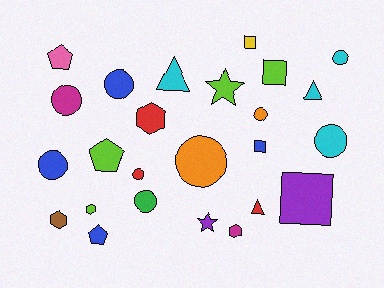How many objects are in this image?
There are 25 objects.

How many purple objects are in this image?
There are 2 purple objects.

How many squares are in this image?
There are 4 squares.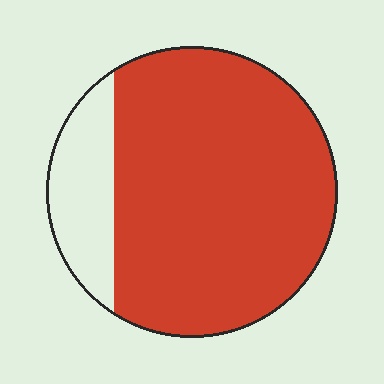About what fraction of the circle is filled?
About five sixths (5/6).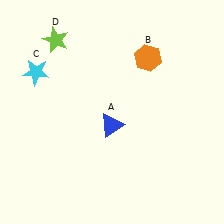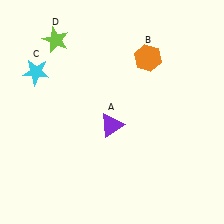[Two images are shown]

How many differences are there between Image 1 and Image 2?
There is 1 difference between the two images.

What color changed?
The triangle (A) changed from blue in Image 1 to purple in Image 2.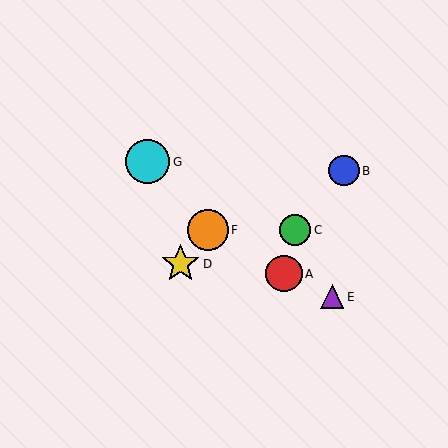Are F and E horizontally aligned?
No, F is at y≈230 and E is at y≈297.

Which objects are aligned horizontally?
Objects C, F are aligned horizontally.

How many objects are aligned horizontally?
2 objects (C, F) are aligned horizontally.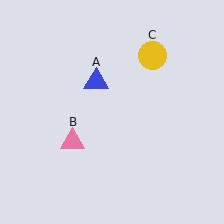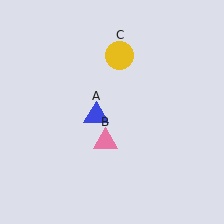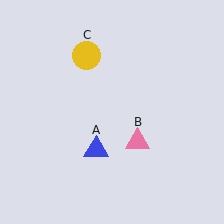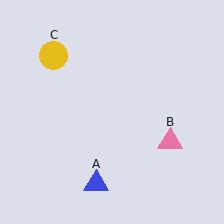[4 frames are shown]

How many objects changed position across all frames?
3 objects changed position: blue triangle (object A), pink triangle (object B), yellow circle (object C).